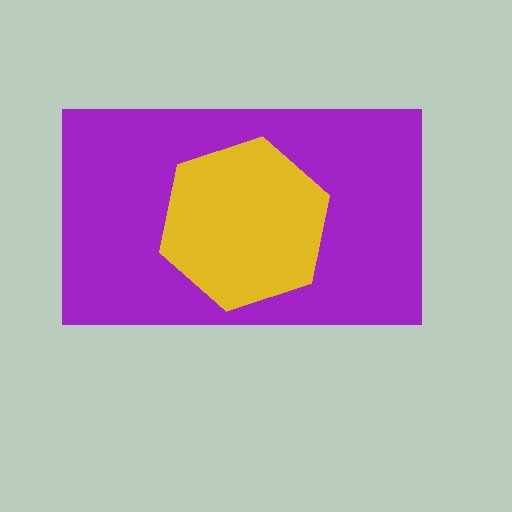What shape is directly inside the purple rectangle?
The yellow hexagon.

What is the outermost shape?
The purple rectangle.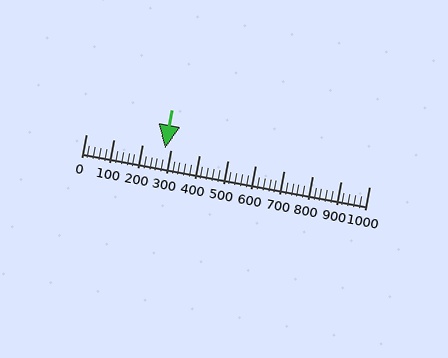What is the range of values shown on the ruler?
The ruler shows values from 0 to 1000.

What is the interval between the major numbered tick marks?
The major tick marks are spaced 100 units apart.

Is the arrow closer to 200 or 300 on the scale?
The arrow is closer to 300.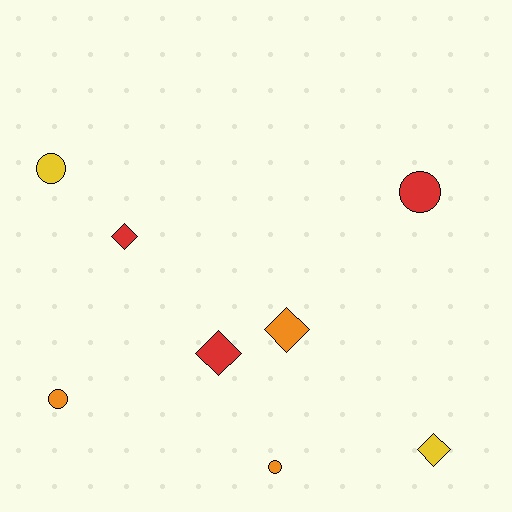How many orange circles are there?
There are 2 orange circles.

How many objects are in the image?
There are 8 objects.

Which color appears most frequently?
Red, with 3 objects.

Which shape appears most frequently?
Circle, with 4 objects.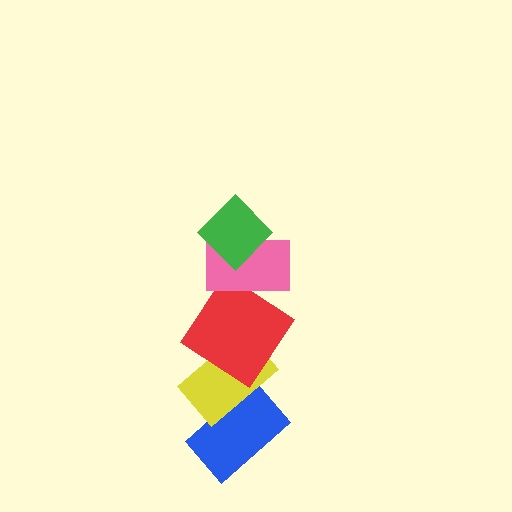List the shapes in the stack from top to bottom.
From top to bottom: the green diamond, the pink rectangle, the red diamond, the yellow rectangle, the blue rectangle.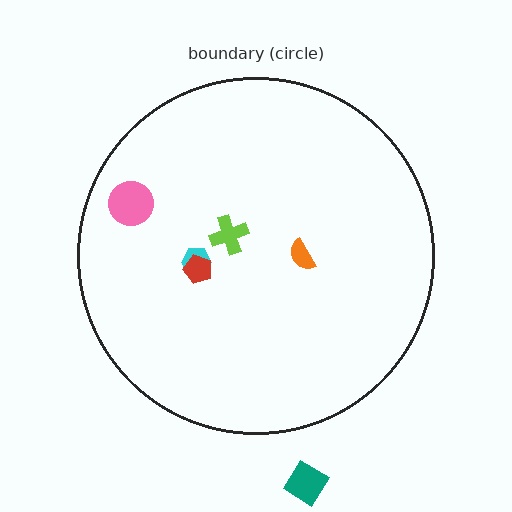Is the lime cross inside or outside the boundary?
Inside.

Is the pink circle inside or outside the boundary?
Inside.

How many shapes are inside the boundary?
5 inside, 1 outside.